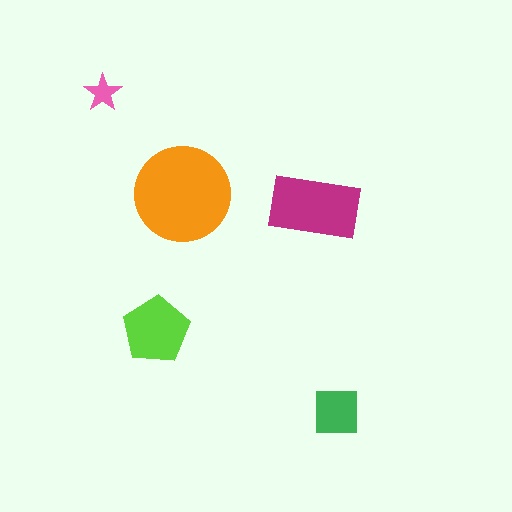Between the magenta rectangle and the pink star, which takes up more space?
The magenta rectangle.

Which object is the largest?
The orange circle.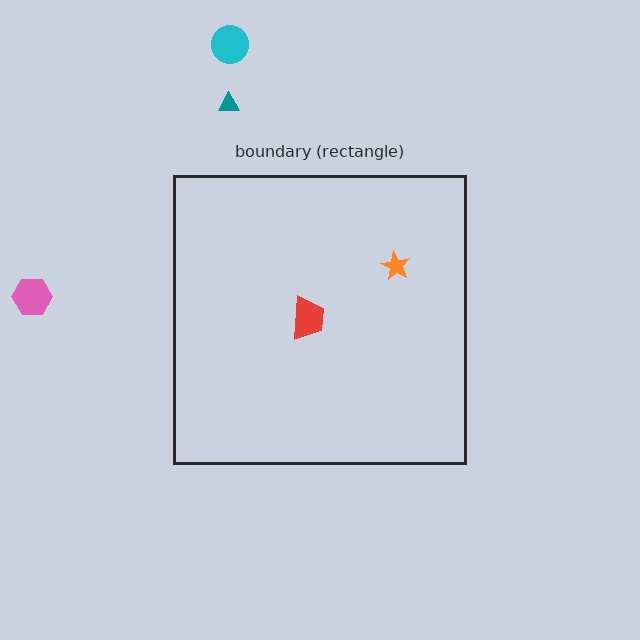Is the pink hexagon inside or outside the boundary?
Outside.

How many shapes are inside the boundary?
2 inside, 3 outside.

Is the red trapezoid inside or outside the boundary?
Inside.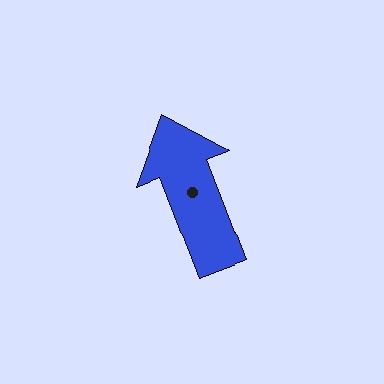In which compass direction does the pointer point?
North.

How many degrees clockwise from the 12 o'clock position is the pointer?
Approximately 339 degrees.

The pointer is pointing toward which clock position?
Roughly 11 o'clock.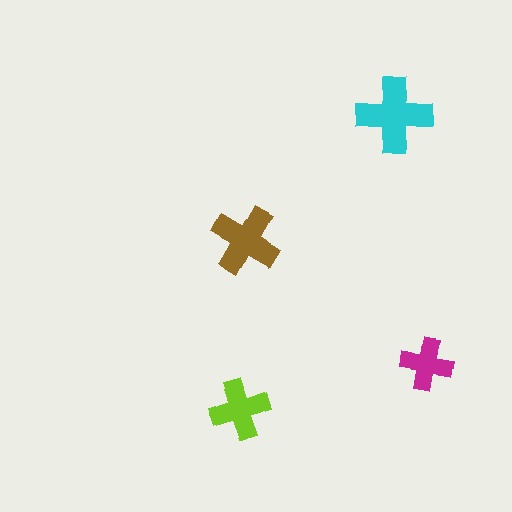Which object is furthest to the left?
The brown cross is leftmost.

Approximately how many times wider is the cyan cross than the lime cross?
About 1.5 times wider.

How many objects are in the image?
There are 4 objects in the image.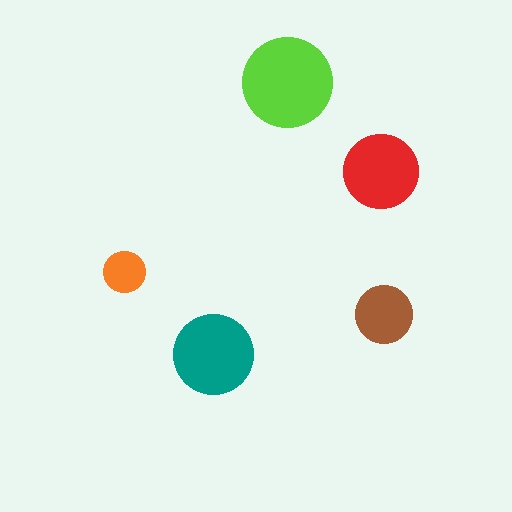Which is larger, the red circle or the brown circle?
The red one.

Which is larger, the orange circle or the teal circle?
The teal one.